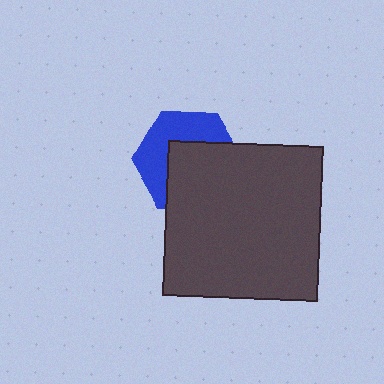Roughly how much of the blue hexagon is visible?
About half of it is visible (roughly 46%).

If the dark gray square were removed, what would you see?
You would see the complete blue hexagon.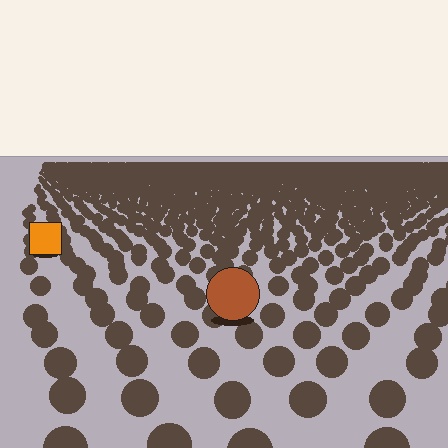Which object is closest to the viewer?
The brown circle is closest. The texture marks near it are larger and more spread out.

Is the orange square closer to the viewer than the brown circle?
No. The brown circle is closer — you can tell from the texture gradient: the ground texture is coarser near it.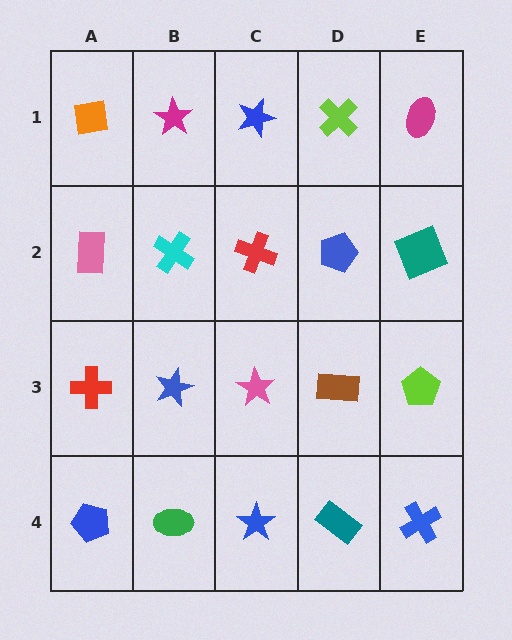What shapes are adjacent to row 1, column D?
A blue pentagon (row 2, column D), a blue star (row 1, column C), a magenta ellipse (row 1, column E).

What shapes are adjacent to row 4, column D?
A brown rectangle (row 3, column D), a blue star (row 4, column C), a blue cross (row 4, column E).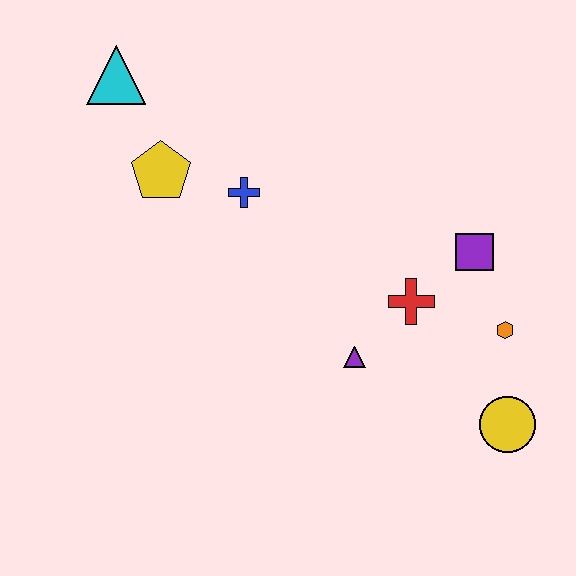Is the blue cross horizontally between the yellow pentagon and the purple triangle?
Yes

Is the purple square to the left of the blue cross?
No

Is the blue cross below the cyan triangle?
Yes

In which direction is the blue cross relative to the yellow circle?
The blue cross is to the left of the yellow circle.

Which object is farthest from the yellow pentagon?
The yellow circle is farthest from the yellow pentagon.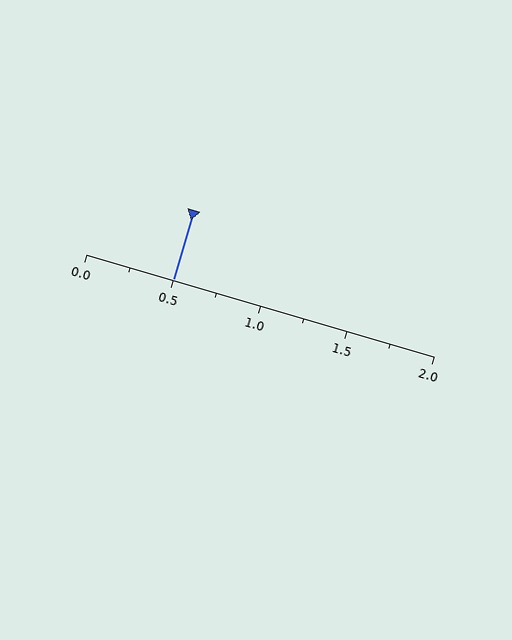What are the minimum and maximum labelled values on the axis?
The axis runs from 0.0 to 2.0.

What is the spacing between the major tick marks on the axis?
The major ticks are spaced 0.5 apart.